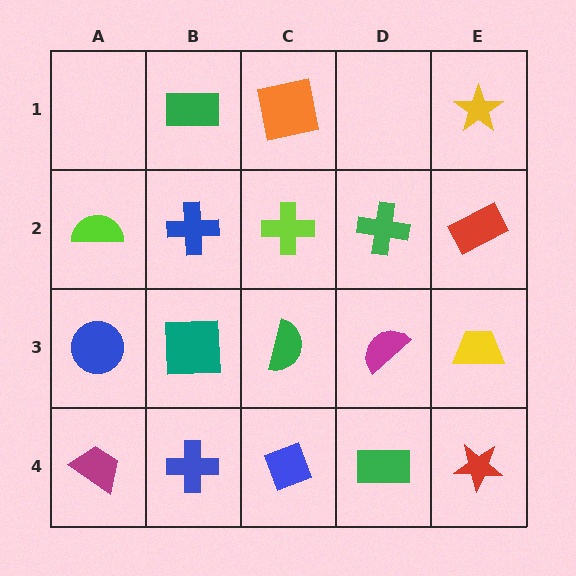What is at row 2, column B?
A blue cross.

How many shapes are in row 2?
5 shapes.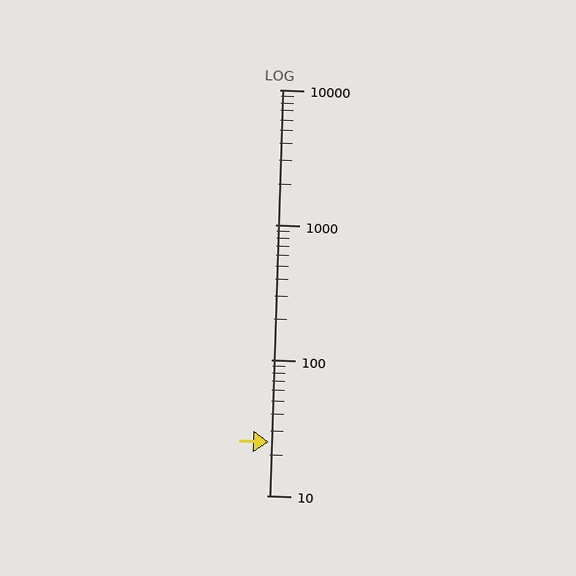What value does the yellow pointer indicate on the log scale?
The pointer indicates approximately 25.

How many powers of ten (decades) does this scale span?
The scale spans 3 decades, from 10 to 10000.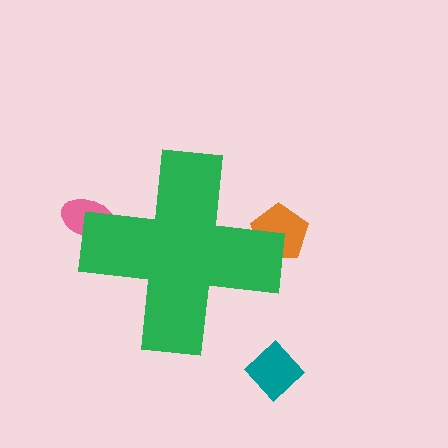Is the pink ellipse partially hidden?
Yes, the pink ellipse is partially hidden behind the green cross.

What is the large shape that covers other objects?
A green cross.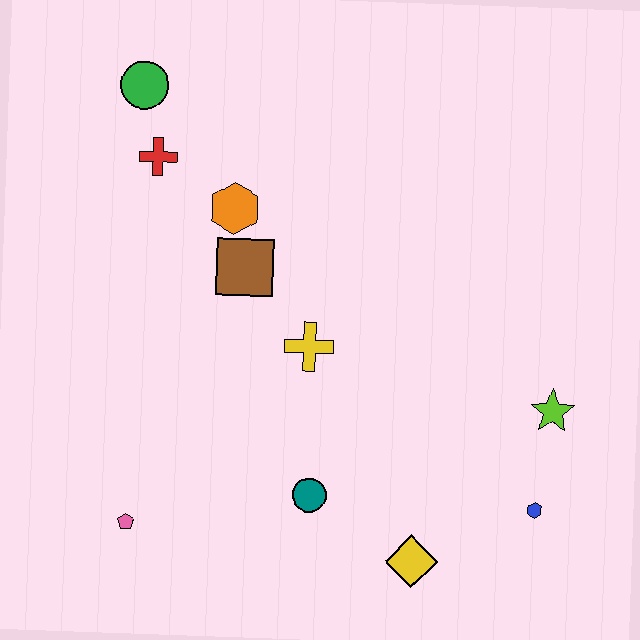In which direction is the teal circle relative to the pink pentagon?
The teal circle is to the right of the pink pentagon.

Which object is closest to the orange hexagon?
The brown square is closest to the orange hexagon.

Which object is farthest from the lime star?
The green circle is farthest from the lime star.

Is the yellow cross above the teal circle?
Yes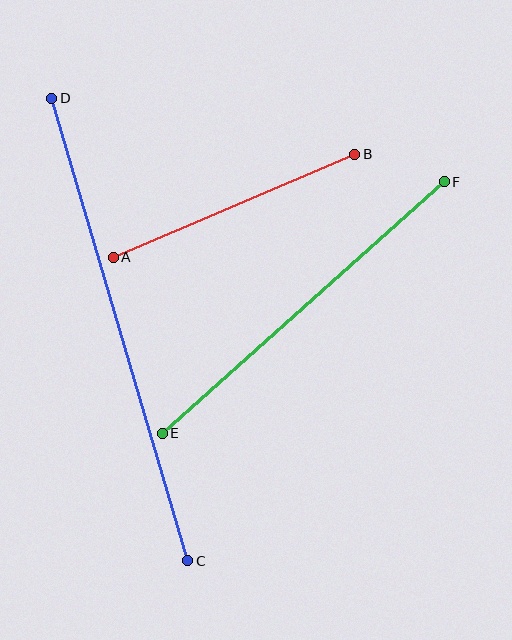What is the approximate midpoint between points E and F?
The midpoint is at approximately (303, 307) pixels.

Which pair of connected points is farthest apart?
Points C and D are farthest apart.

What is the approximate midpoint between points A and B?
The midpoint is at approximately (234, 206) pixels.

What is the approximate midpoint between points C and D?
The midpoint is at approximately (120, 330) pixels.